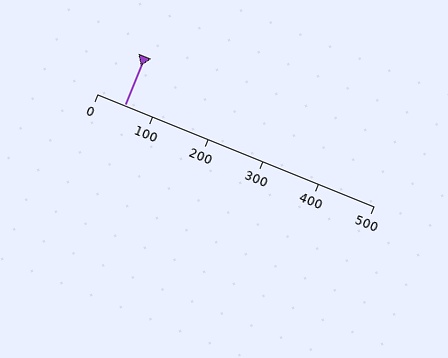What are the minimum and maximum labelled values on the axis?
The axis runs from 0 to 500.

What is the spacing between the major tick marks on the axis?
The major ticks are spaced 100 apart.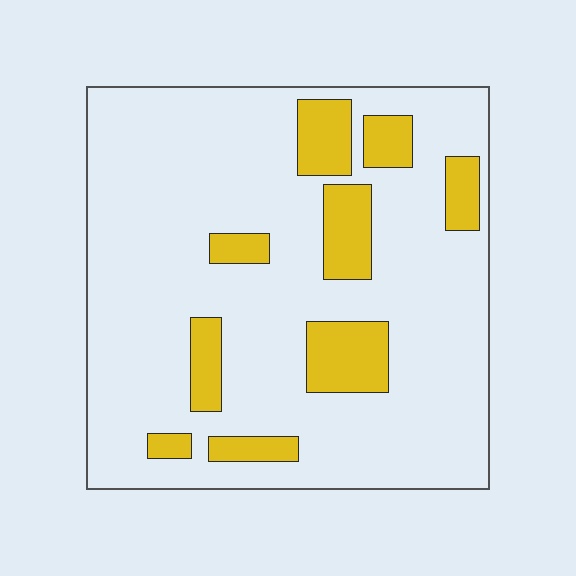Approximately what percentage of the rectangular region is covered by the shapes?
Approximately 20%.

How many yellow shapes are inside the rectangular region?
9.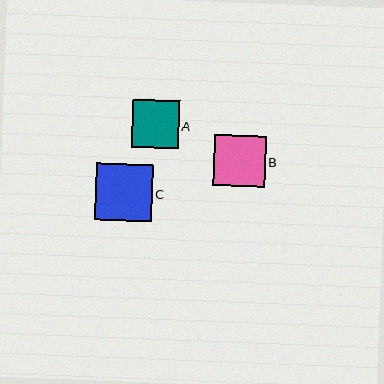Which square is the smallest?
Square A is the smallest with a size of approximately 47 pixels.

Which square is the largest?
Square C is the largest with a size of approximately 57 pixels.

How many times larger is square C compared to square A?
Square C is approximately 1.2 times the size of square A.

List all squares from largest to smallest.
From largest to smallest: C, B, A.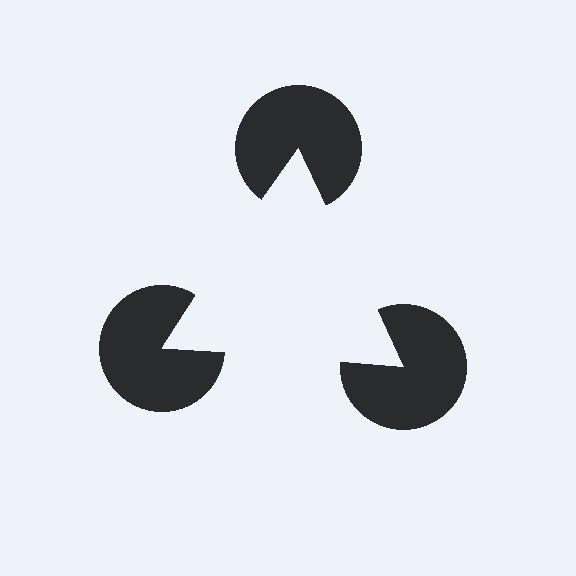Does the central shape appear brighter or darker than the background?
It typically appears slightly brighter than the background, even though no actual brightness change is drawn.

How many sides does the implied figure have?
3 sides.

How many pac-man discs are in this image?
There are 3 — one at each vertex of the illusory triangle.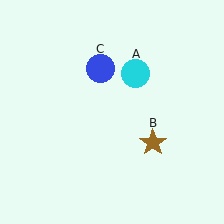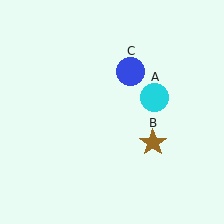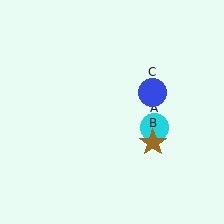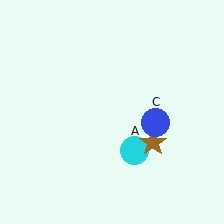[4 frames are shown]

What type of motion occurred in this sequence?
The cyan circle (object A), blue circle (object C) rotated clockwise around the center of the scene.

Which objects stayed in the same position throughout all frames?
Brown star (object B) remained stationary.